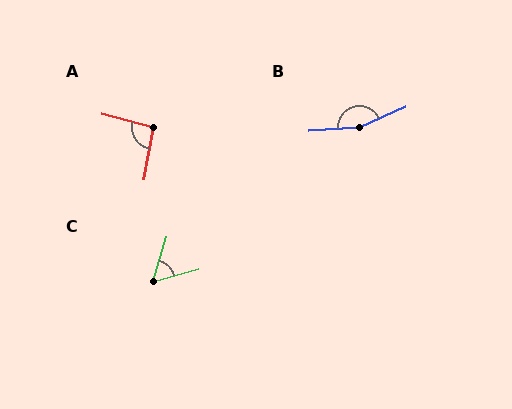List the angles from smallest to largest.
C (57°), A (94°), B (159°).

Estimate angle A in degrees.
Approximately 94 degrees.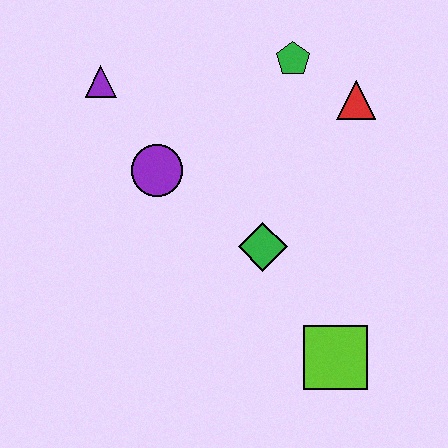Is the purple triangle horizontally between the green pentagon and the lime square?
No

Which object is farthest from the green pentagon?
The lime square is farthest from the green pentagon.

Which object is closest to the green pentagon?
The red triangle is closest to the green pentagon.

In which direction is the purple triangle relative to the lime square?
The purple triangle is above the lime square.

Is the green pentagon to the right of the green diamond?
Yes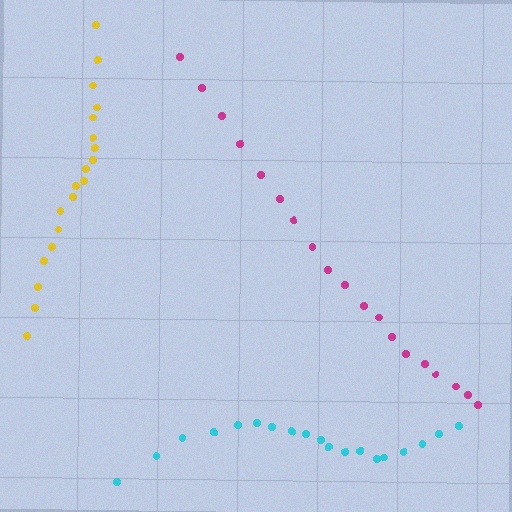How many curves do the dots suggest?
There are 3 distinct paths.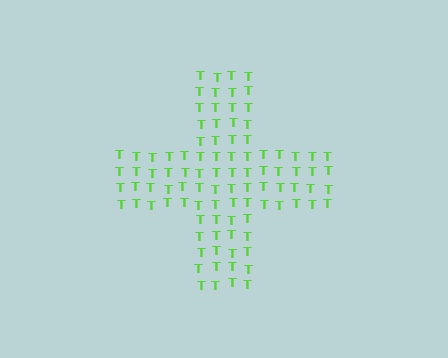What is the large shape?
The large shape is a cross.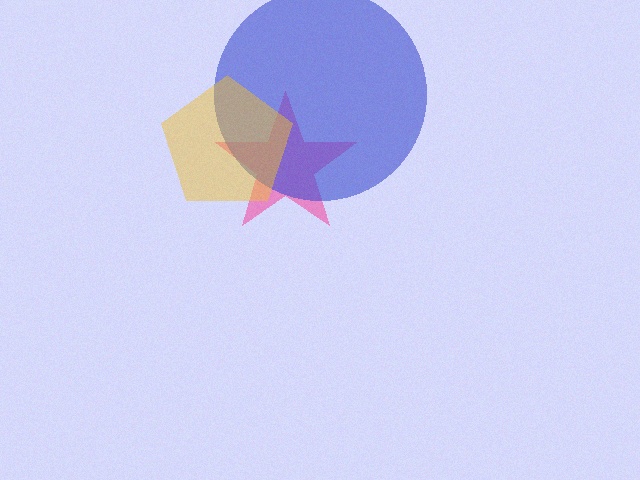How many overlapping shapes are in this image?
There are 3 overlapping shapes in the image.